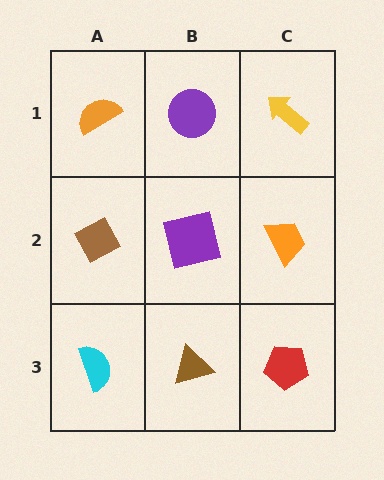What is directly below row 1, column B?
A purple square.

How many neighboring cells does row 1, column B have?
3.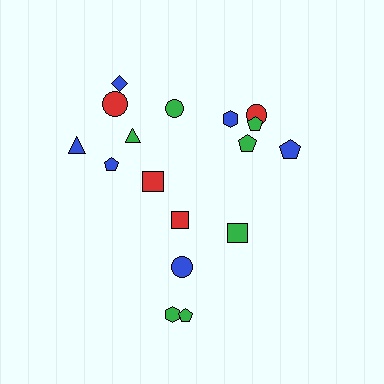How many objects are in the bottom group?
There are 5 objects.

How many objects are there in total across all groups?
There are 17 objects.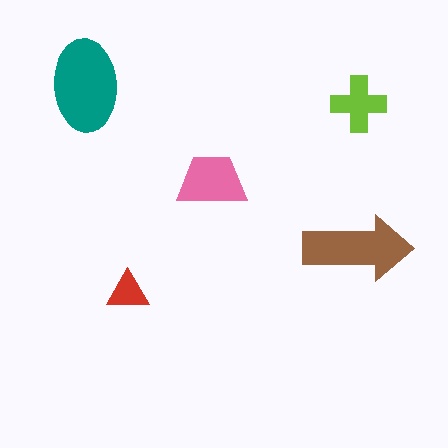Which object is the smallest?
The red triangle.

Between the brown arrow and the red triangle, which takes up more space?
The brown arrow.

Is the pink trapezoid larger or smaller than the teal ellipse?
Smaller.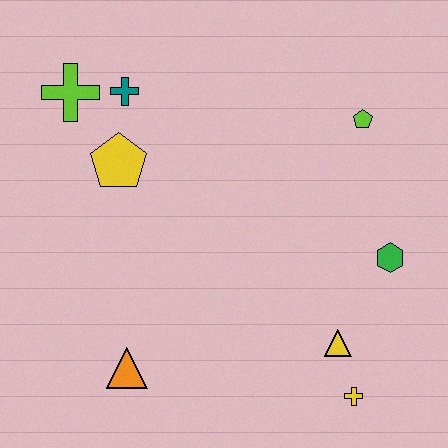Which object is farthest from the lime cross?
The yellow cross is farthest from the lime cross.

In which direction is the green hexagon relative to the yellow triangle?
The green hexagon is above the yellow triangle.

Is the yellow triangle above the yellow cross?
Yes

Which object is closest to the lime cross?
The teal cross is closest to the lime cross.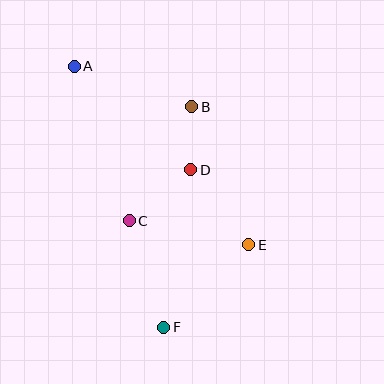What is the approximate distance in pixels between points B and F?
The distance between B and F is approximately 222 pixels.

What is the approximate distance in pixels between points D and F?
The distance between D and F is approximately 160 pixels.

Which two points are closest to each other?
Points B and D are closest to each other.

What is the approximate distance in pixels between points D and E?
The distance between D and E is approximately 95 pixels.